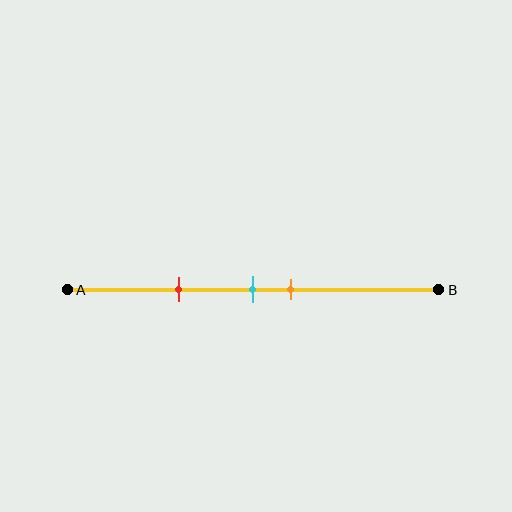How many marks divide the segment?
There are 3 marks dividing the segment.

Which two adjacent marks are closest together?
The cyan and orange marks are the closest adjacent pair.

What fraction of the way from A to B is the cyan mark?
The cyan mark is approximately 50% (0.5) of the way from A to B.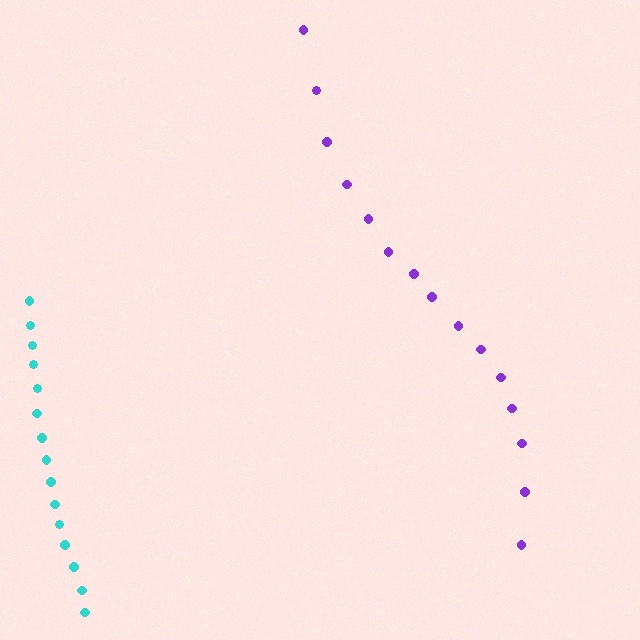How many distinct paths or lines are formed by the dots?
There are 2 distinct paths.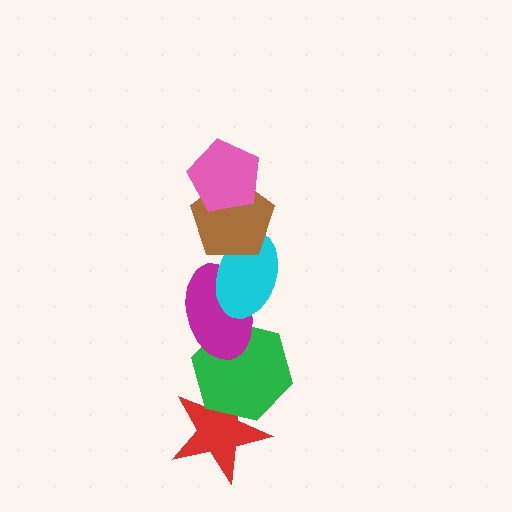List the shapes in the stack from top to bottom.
From top to bottom: the pink pentagon, the brown pentagon, the cyan ellipse, the magenta ellipse, the green hexagon, the red star.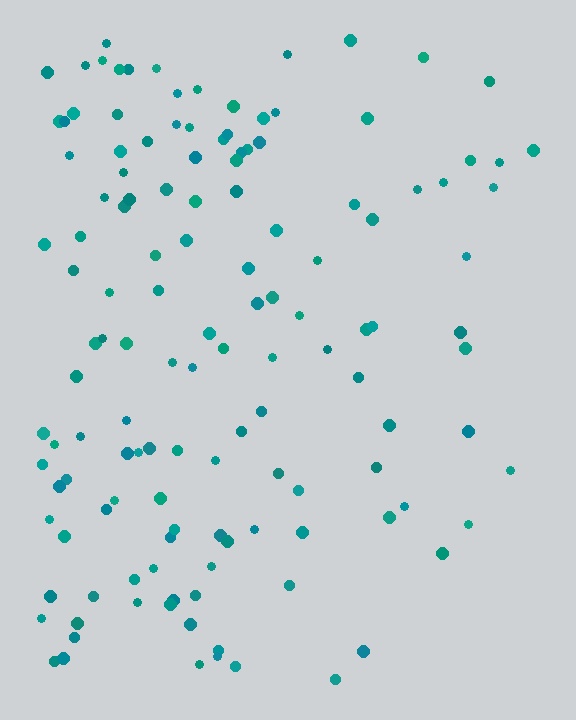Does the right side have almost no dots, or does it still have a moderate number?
Still a moderate number, just noticeably fewer than the left.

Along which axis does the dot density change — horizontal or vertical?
Horizontal.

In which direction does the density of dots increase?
From right to left, with the left side densest.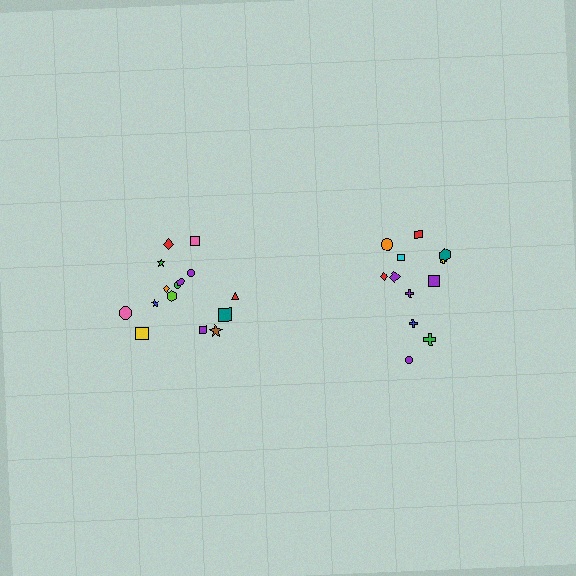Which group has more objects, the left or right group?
The left group.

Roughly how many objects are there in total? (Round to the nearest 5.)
Roughly 25 objects in total.